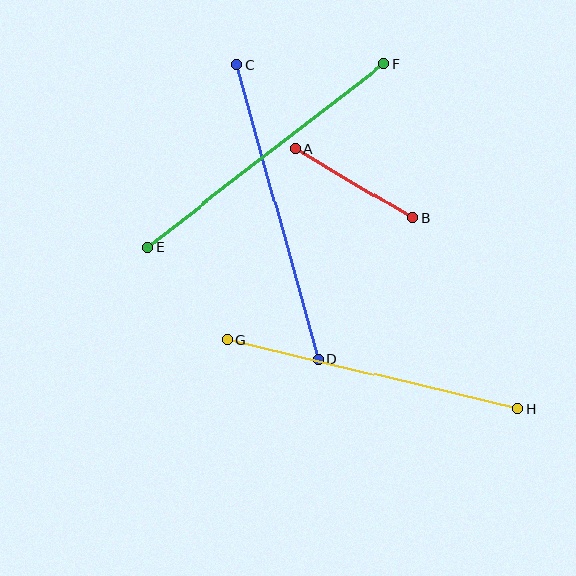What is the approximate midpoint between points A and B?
The midpoint is at approximately (354, 183) pixels.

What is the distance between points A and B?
The distance is approximately 136 pixels.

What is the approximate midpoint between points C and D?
The midpoint is at approximately (278, 212) pixels.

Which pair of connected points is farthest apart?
Points C and D are farthest apart.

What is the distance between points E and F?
The distance is approximately 298 pixels.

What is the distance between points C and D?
The distance is approximately 305 pixels.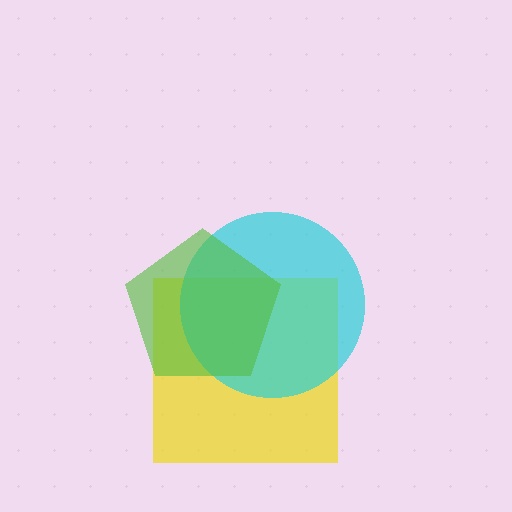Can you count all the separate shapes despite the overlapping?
Yes, there are 3 separate shapes.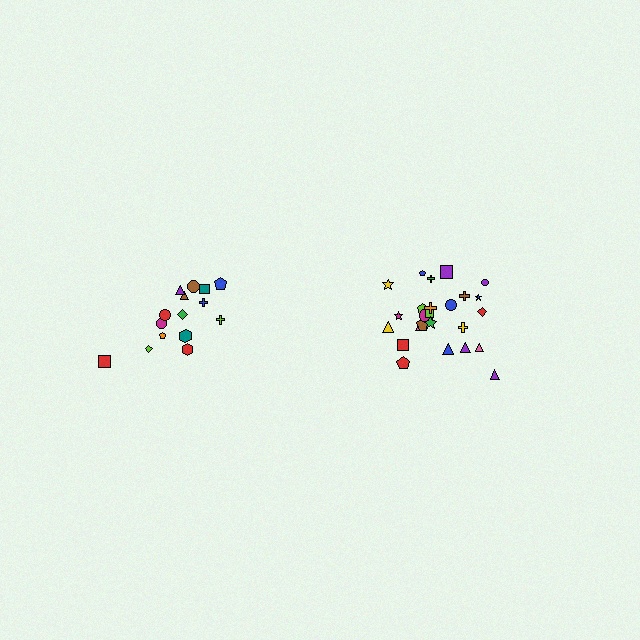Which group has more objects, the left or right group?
The right group.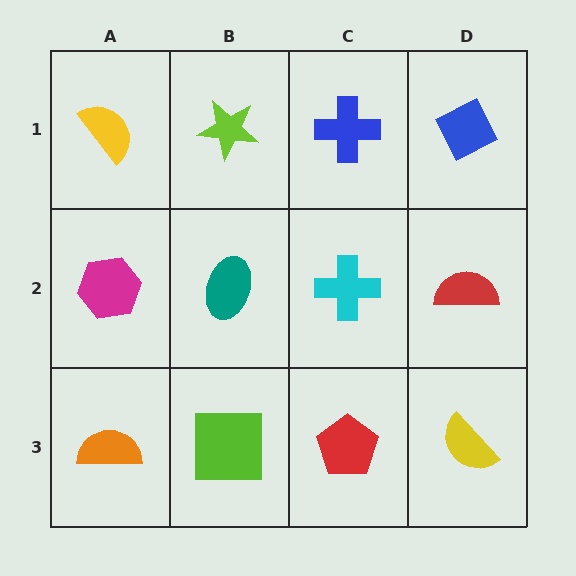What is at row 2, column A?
A magenta hexagon.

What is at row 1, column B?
A lime star.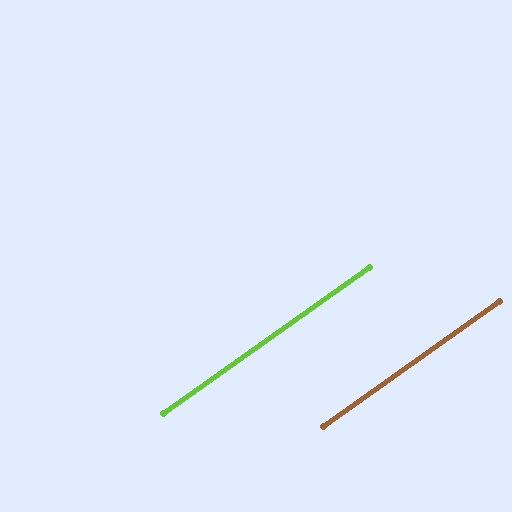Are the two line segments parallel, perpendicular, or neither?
Parallel — their directions differ by only 0.2°.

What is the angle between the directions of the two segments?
Approximately 0 degrees.